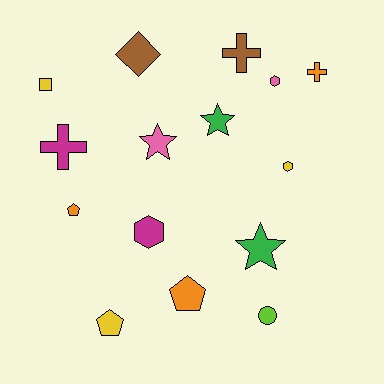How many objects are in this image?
There are 15 objects.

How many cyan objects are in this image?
There are no cyan objects.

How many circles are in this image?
There is 1 circle.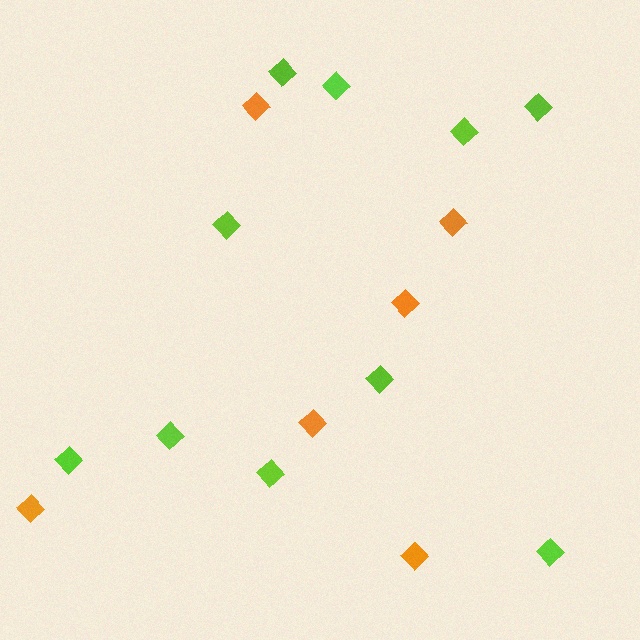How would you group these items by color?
There are 2 groups: one group of lime diamonds (10) and one group of orange diamonds (6).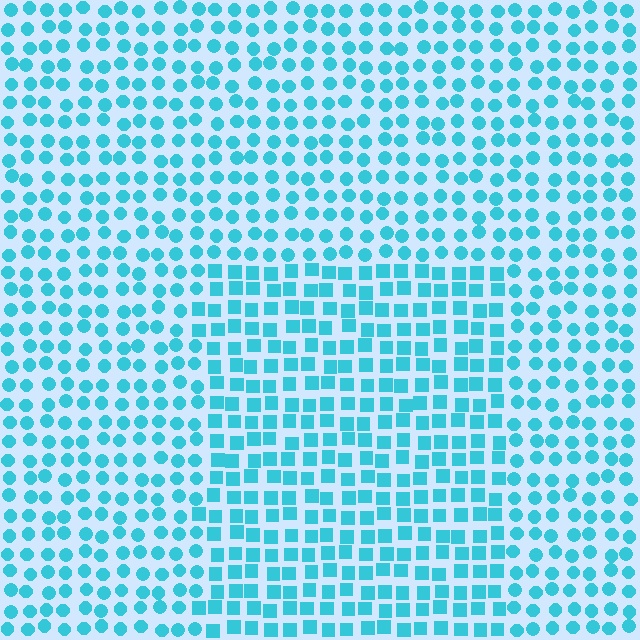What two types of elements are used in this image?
The image uses squares inside the rectangle region and circles outside it.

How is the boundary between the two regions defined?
The boundary is defined by a change in element shape: squares inside vs. circles outside. All elements share the same color and spacing.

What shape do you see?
I see a rectangle.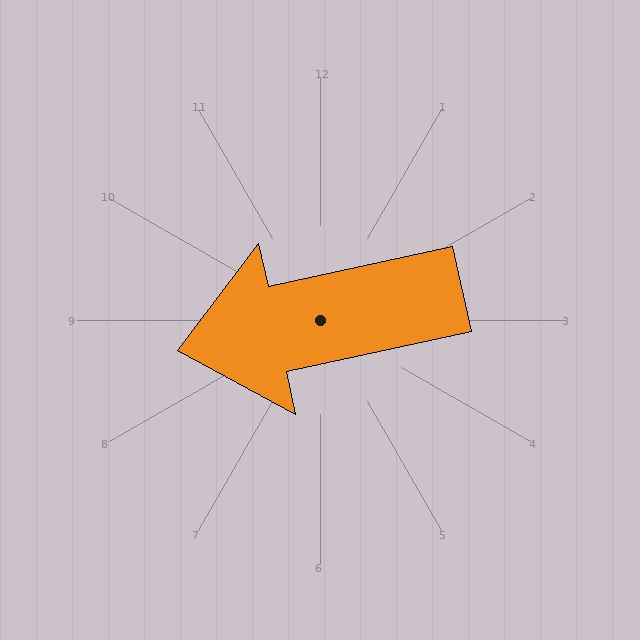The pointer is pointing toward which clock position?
Roughly 9 o'clock.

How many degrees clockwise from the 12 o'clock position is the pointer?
Approximately 258 degrees.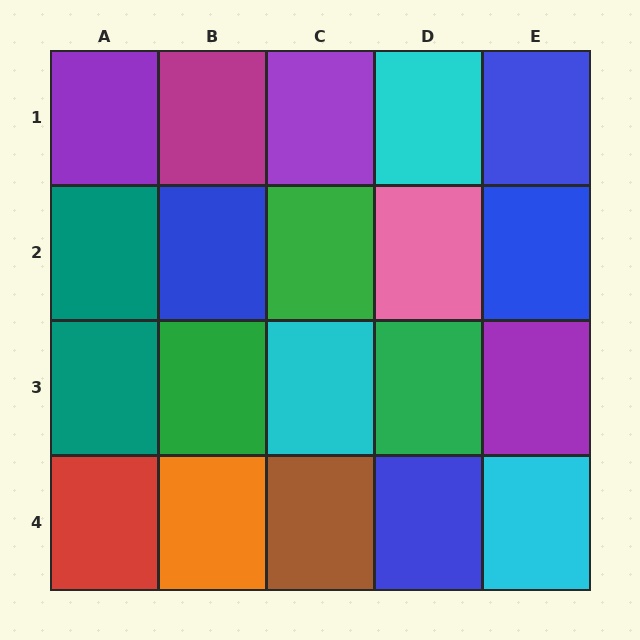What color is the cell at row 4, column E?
Cyan.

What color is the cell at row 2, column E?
Blue.